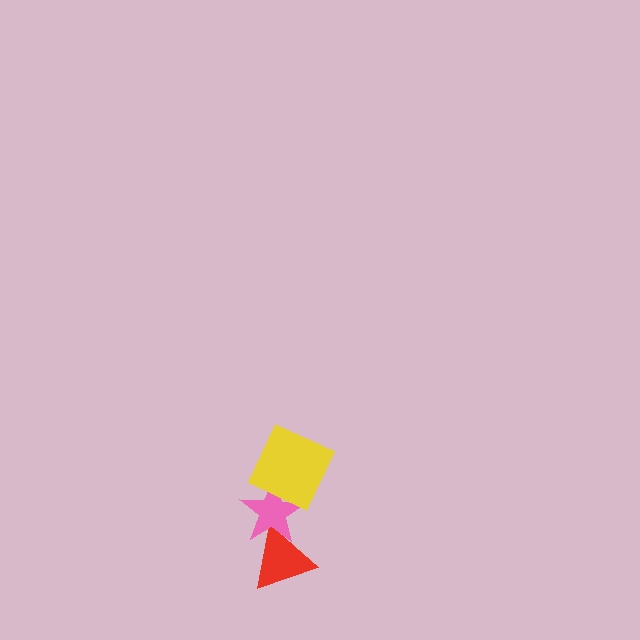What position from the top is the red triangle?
The red triangle is 3rd from the top.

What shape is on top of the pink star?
The yellow square is on top of the pink star.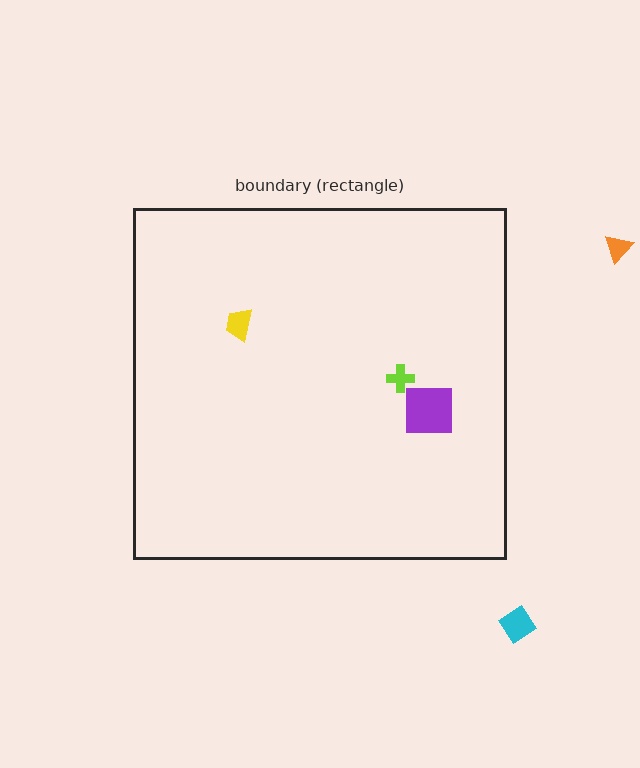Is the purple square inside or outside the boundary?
Inside.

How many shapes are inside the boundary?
3 inside, 2 outside.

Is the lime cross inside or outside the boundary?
Inside.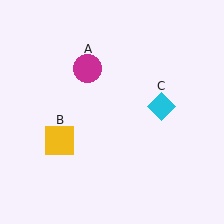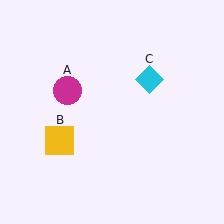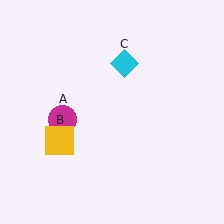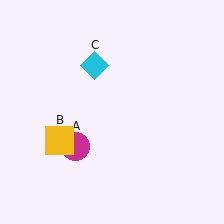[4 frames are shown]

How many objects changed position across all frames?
2 objects changed position: magenta circle (object A), cyan diamond (object C).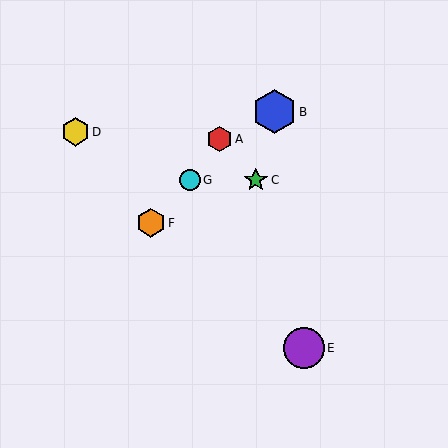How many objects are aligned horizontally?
2 objects (C, G) are aligned horizontally.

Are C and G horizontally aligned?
Yes, both are at y≈180.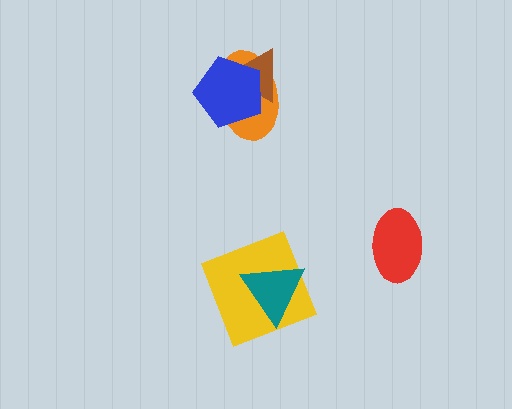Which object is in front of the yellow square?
The teal triangle is in front of the yellow square.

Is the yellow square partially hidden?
Yes, it is partially covered by another shape.